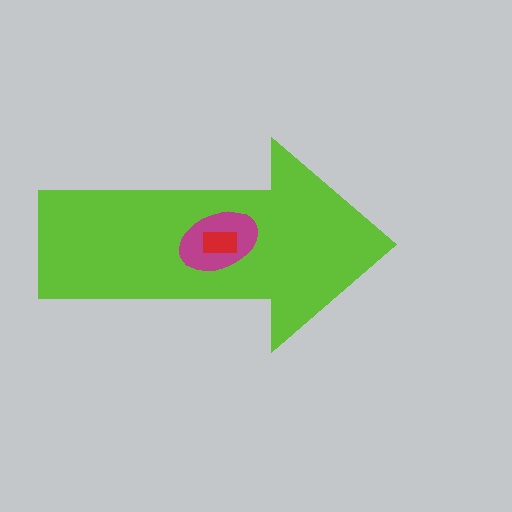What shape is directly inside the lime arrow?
The magenta ellipse.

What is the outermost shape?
The lime arrow.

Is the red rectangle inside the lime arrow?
Yes.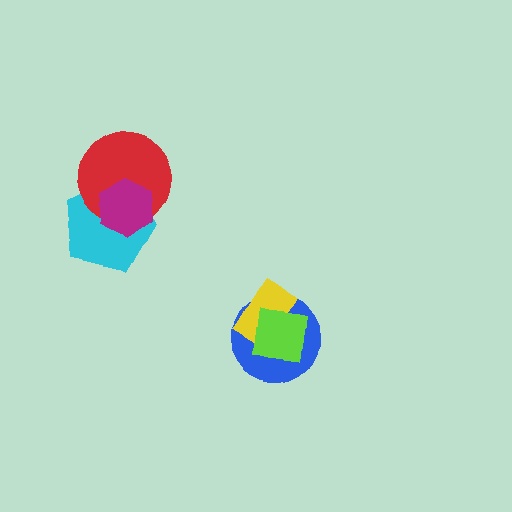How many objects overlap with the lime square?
2 objects overlap with the lime square.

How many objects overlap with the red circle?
2 objects overlap with the red circle.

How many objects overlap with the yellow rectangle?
2 objects overlap with the yellow rectangle.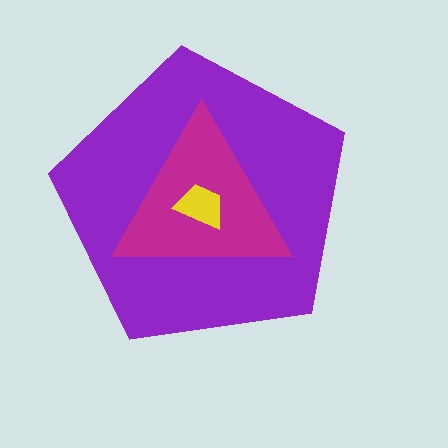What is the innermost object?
The yellow trapezoid.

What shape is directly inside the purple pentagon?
The magenta triangle.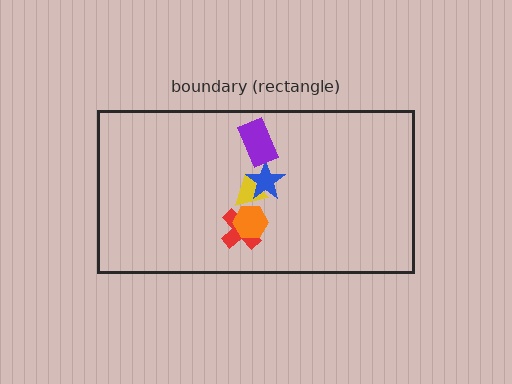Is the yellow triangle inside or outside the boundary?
Inside.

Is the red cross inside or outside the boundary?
Inside.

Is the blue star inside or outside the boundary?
Inside.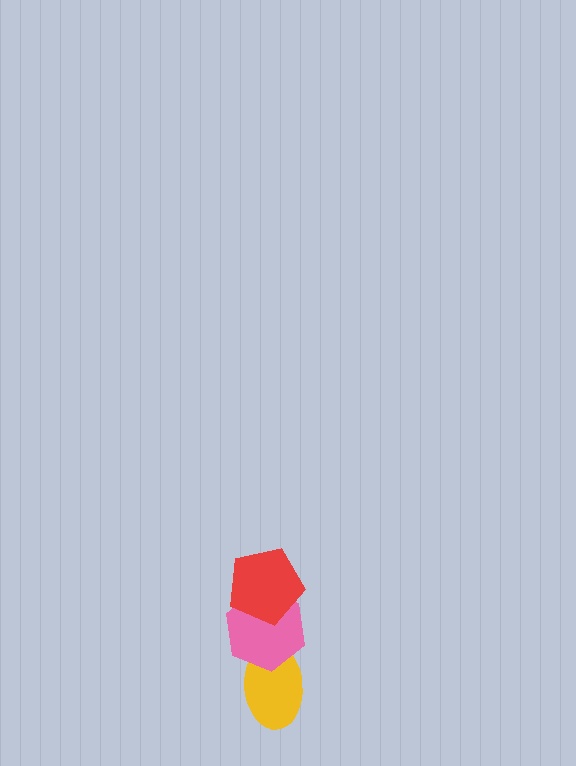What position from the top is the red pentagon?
The red pentagon is 1st from the top.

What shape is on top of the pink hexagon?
The red pentagon is on top of the pink hexagon.